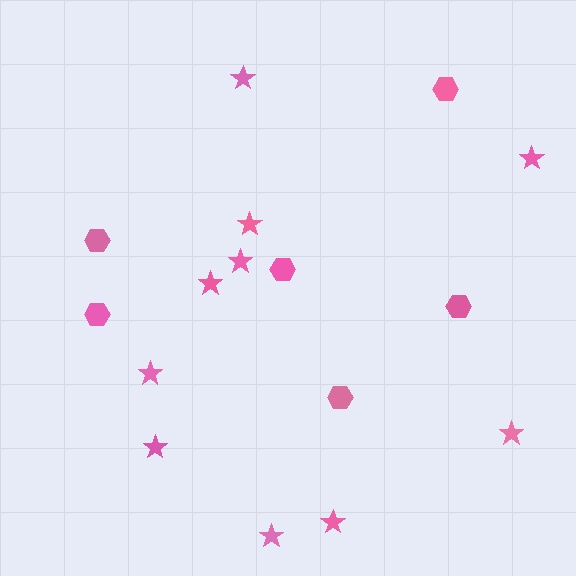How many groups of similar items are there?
There are 2 groups: one group of stars (10) and one group of hexagons (6).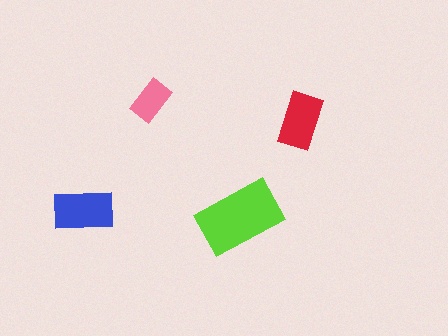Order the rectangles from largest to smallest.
the lime one, the blue one, the red one, the pink one.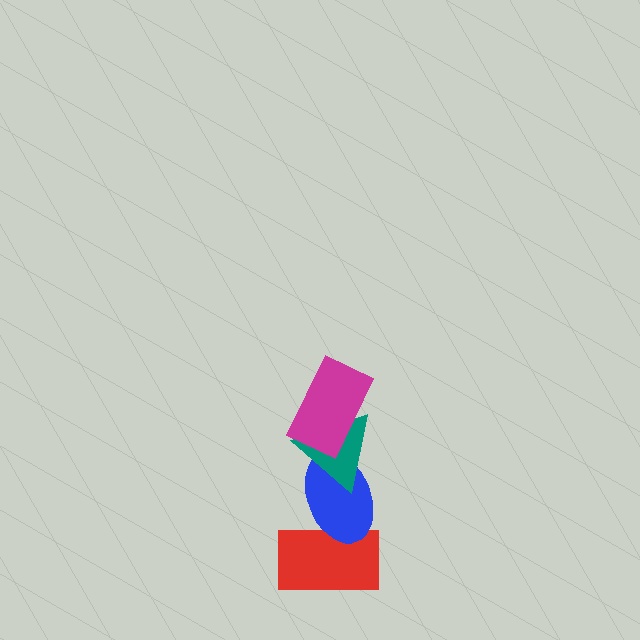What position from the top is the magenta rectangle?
The magenta rectangle is 1st from the top.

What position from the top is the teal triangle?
The teal triangle is 2nd from the top.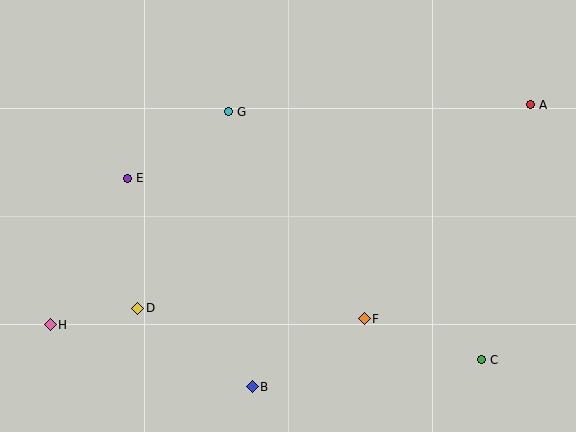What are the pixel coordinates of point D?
Point D is at (138, 308).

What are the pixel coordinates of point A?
Point A is at (531, 105).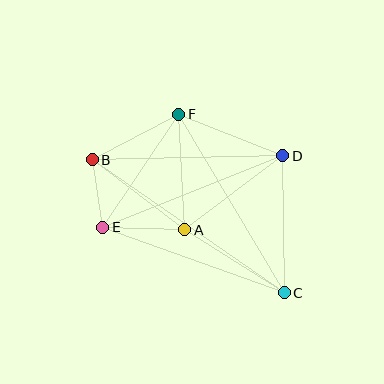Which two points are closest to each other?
Points B and E are closest to each other.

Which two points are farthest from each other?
Points B and C are farthest from each other.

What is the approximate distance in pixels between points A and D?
The distance between A and D is approximately 123 pixels.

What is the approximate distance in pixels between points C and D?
The distance between C and D is approximately 137 pixels.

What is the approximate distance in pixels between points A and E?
The distance between A and E is approximately 82 pixels.